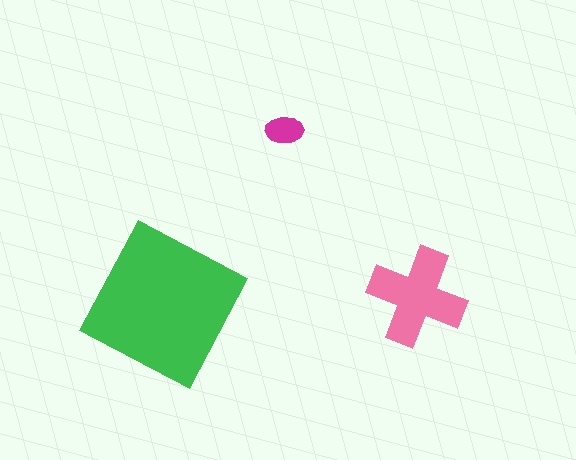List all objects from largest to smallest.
The green square, the pink cross, the magenta ellipse.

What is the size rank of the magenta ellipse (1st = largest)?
3rd.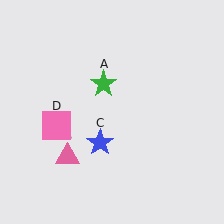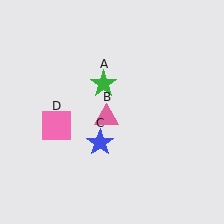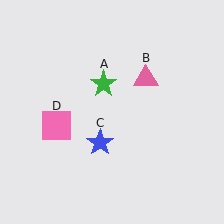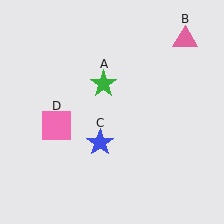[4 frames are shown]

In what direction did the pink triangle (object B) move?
The pink triangle (object B) moved up and to the right.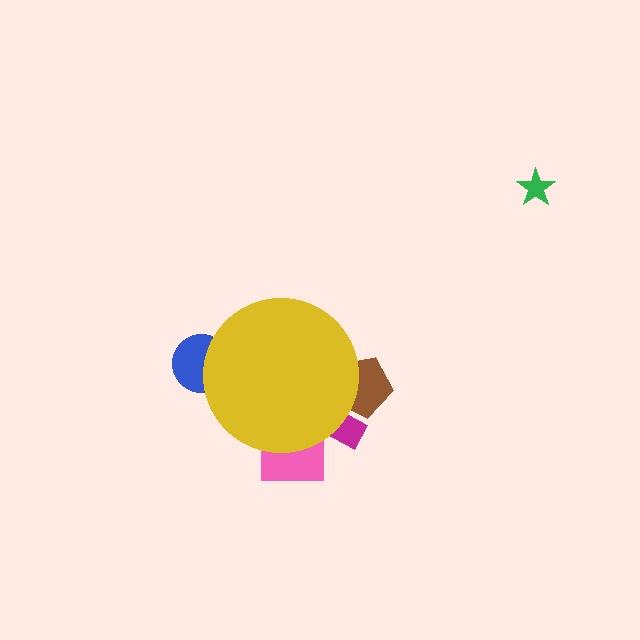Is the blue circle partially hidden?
Yes, the blue circle is partially hidden behind the yellow circle.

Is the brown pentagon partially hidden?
Yes, the brown pentagon is partially hidden behind the yellow circle.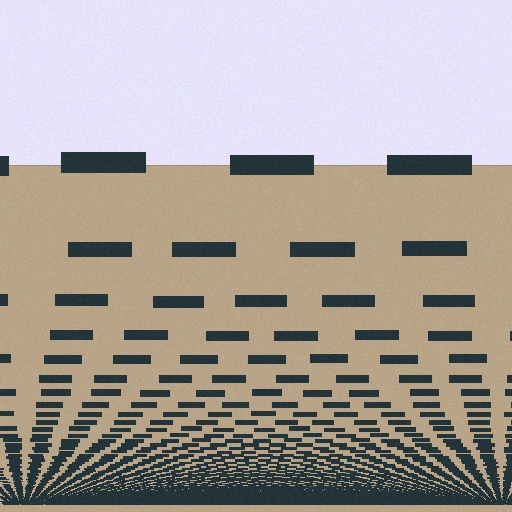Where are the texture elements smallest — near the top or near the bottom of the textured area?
Near the bottom.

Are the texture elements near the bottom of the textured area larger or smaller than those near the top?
Smaller. The gradient is inverted — elements near the bottom are smaller and denser.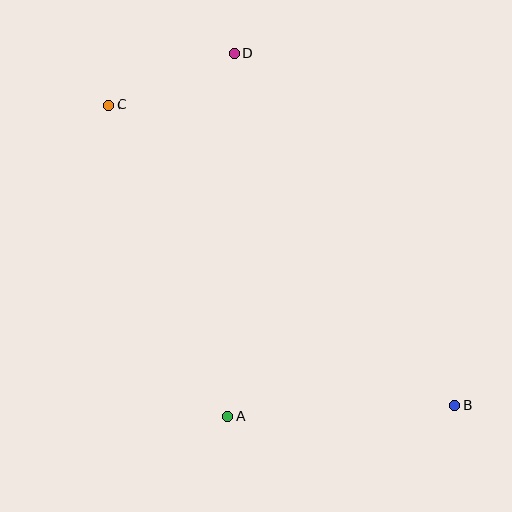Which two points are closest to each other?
Points C and D are closest to each other.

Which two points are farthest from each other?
Points B and C are farthest from each other.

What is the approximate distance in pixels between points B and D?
The distance between B and D is approximately 415 pixels.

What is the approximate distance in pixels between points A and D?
The distance between A and D is approximately 364 pixels.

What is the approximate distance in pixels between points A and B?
The distance between A and B is approximately 227 pixels.